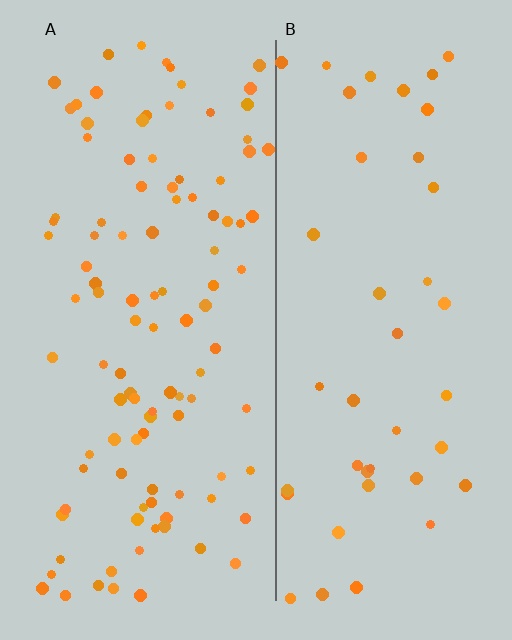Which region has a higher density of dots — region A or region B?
A (the left).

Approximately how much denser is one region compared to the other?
Approximately 2.4× — region A over region B.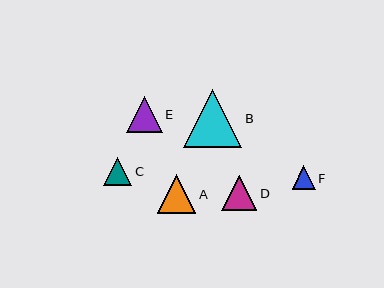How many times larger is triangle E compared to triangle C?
Triangle E is approximately 1.3 times the size of triangle C.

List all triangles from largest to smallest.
From largest to smallest: B, A, E, D, C, F.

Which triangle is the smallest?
Triangle F is the smallest with a size of approximately 23 pixels.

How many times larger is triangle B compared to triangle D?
Triangle B is approximately 1.6 times the size of triangle D.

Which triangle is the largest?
Triangle B is the largest with a size of approximately 58 pixels.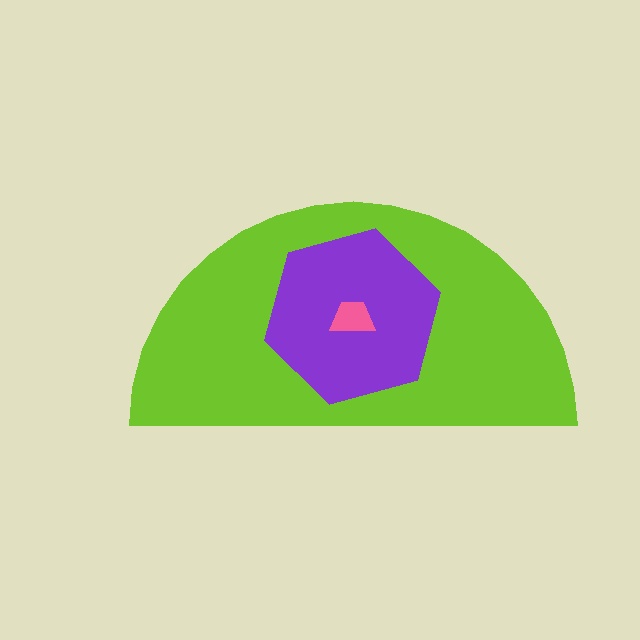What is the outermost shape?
The lime semicircle.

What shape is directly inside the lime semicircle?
The purple hexagon.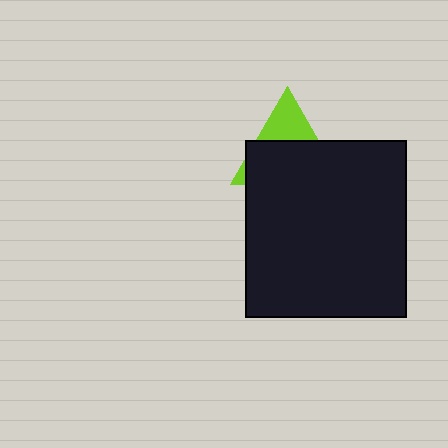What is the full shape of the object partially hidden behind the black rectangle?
The partially hidden object is a lime triangle.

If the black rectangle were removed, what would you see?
You would see the complete lime triangle.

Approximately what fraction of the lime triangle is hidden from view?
Roughly 67% of the lime triangle is hidden behind the black rectangle.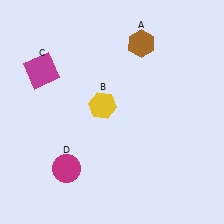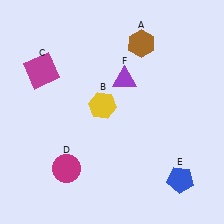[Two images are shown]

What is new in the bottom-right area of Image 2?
A blue pentagon (E) was added in the bottom-right area of Image 2.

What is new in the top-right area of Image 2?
A purple triangle (F) was added in the top-right area of Image 2.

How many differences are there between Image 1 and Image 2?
There are 2 differences between the two images.